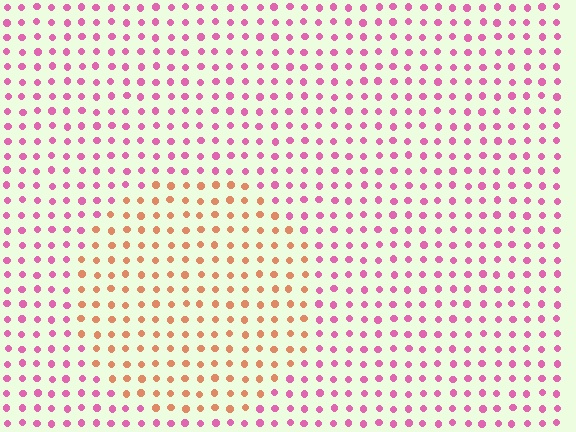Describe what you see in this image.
The image is filled with small pink elements in a uniform arrangement. A circle-shaped region is visible where the elements are tinted to a slightly different hue, forming a subtle color boundary.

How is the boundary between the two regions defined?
The boundary is defined purely by a slight shift in hue (about 54 degrees). Spacing, size, and orientation are identical on both sides.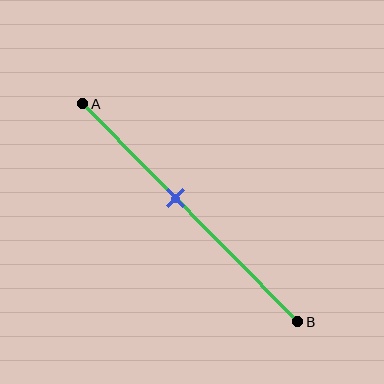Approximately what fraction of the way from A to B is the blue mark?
The blue mark is approximately 45% of the way from A to B.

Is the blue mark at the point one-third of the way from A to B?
No, the mark is at about 45% from A, not at the 33% one-third point.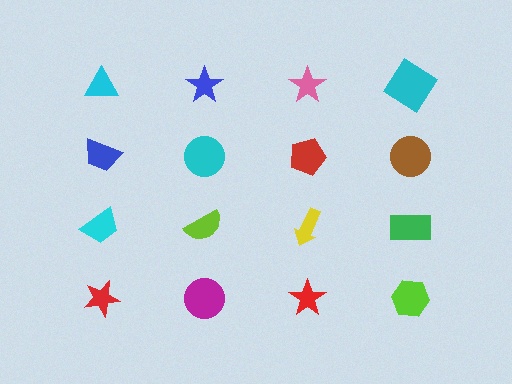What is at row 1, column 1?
A cyan triangle.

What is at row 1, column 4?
A cyan diamond.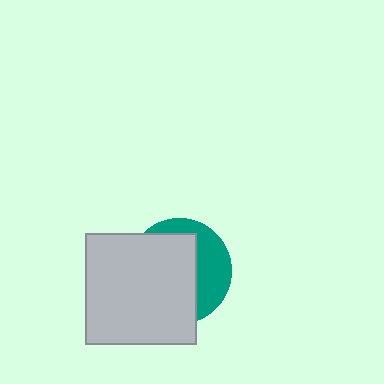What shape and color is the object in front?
The object in front is a light gray square.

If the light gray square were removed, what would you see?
You would see the complete teal circle.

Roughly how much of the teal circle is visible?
A small part of it is visible (roughly 36%).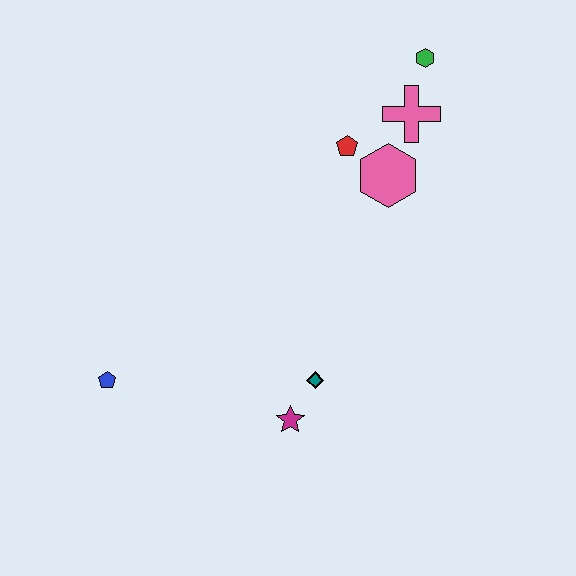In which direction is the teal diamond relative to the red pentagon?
The teal diamond is below the red pentagon.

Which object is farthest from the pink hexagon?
The blue pentagon is farthest from the pink hexagon.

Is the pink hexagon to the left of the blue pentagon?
No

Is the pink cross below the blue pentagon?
No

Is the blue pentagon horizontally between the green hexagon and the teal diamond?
No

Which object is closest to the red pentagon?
The pink hexagon is closest to the red pentagon.